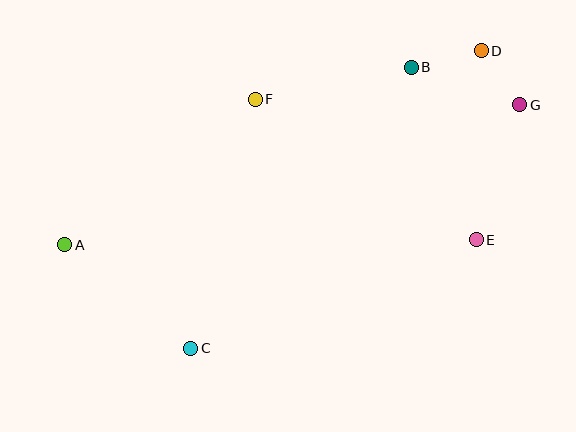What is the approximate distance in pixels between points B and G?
The distance between B and G is approximately 115 pixels.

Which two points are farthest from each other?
Points A and G are farthest from each other.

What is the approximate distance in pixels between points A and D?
The distance between A and D is approximately 460 pixels.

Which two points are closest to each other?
Points D and G are closest to each other.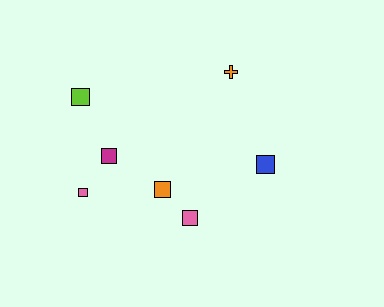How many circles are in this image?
There are no circles.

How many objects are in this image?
There are 7 objects.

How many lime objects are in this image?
There is 1 lime object.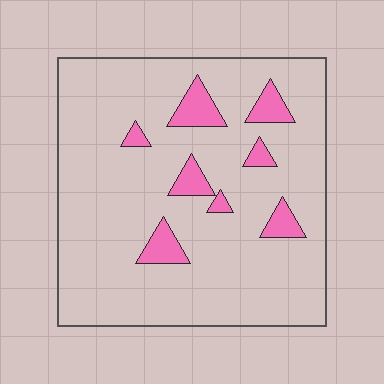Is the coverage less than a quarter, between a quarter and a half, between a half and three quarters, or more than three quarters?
Less than a quarter.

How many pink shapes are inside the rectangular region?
8.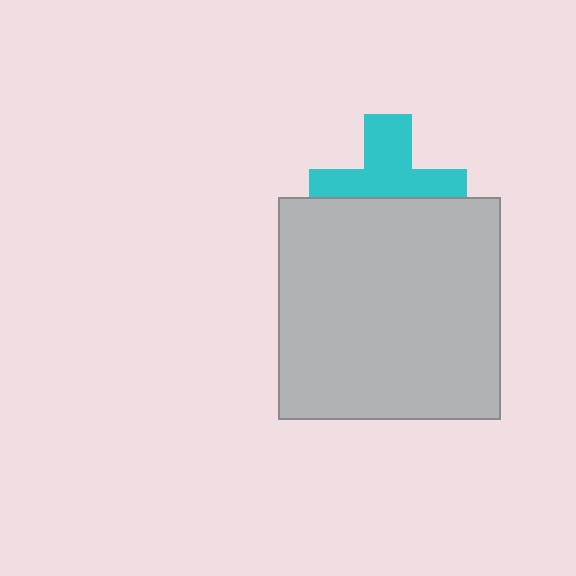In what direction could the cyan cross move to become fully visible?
The cyan cross could move up. That would shift it out from behind the light gray square entirely.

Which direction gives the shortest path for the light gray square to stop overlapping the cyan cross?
Moving down gives the shortest separation.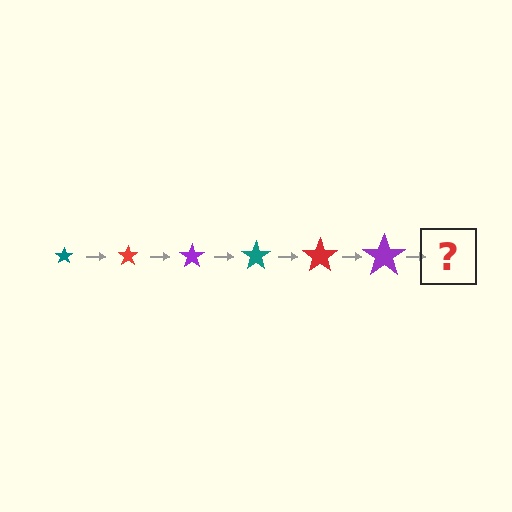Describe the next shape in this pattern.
It should be a teal star, larger than the previous one.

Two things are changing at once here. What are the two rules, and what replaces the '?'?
The two rules are that the star grows larger each step and the color cycles through teal, red, and purple. The '?' should be a teal star, larger than the previous one.